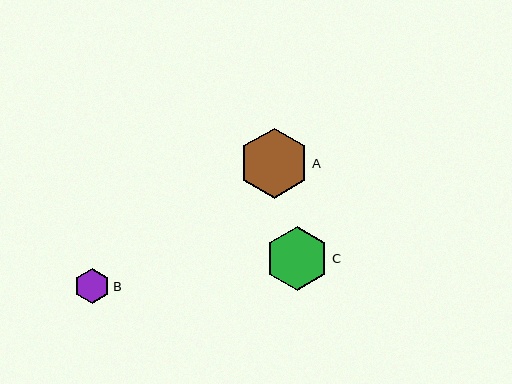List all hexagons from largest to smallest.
From largest to smallest: A, C, B.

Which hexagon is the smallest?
Hexagon B is the smallest with a size of approximately 35 pixels.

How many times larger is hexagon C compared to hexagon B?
Hexagon C is approximately 1.8 times the size of hexagon B.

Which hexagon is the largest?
Hexagon A is the largest with a size of approximately 70 pixels.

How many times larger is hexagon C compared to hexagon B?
Hexagon C is approximately 1.8 times the size of hexagon B.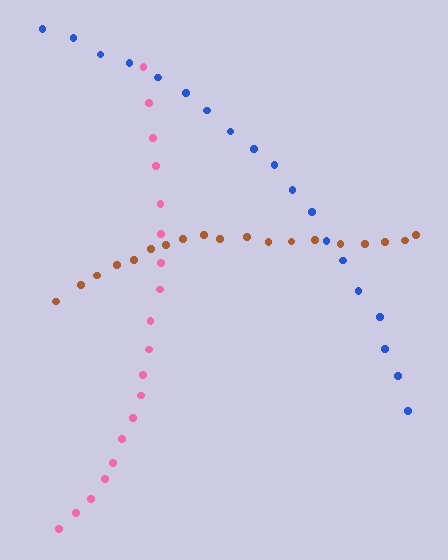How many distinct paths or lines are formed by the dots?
There are 3 distinct paths.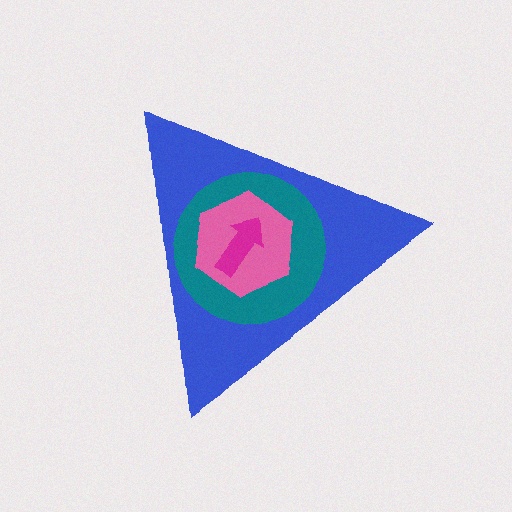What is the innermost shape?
The magenta arrow.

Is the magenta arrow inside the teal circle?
Yes.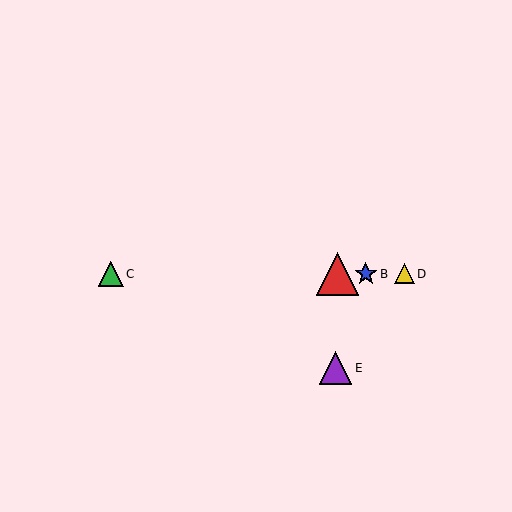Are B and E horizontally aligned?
No, B is at y≈274 and E is at y≈368.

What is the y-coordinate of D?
Object D is at y≈274.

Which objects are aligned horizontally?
Objects A, B, C, D are aligned horizontally.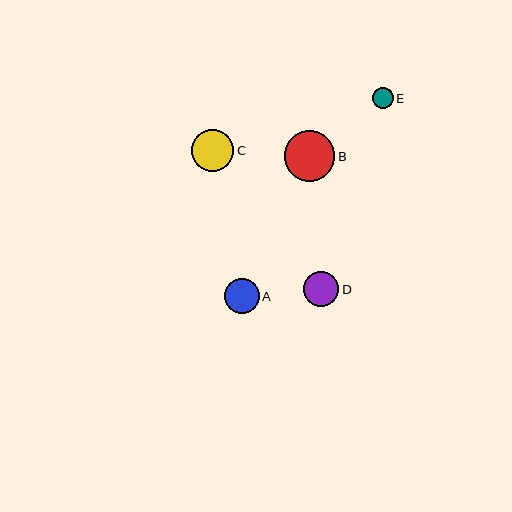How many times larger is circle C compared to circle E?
Circle C is approximately 2.0 times the size of circle E.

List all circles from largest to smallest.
From largest to smallest: B, C, A, D, E.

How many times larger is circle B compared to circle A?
Circle B is approximately 1.4 times the size of circle A.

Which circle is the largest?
Circle B is the largest with a size of approximately 50 pixels.